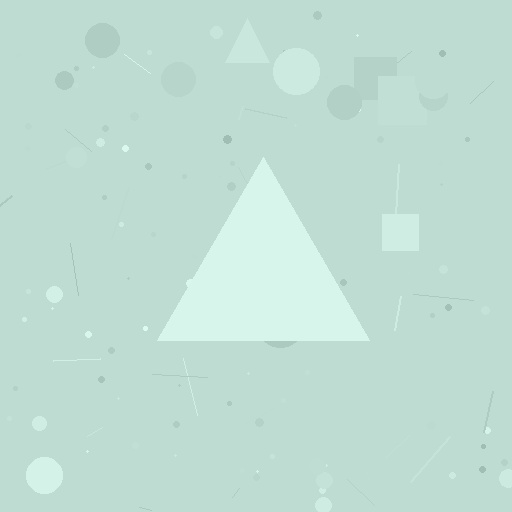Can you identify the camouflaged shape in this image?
The camouflaged shape is a triangle.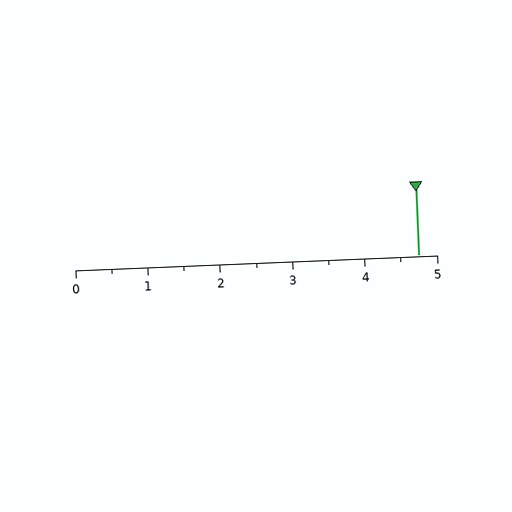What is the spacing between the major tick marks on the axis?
The major ticks are spaced 1 apart.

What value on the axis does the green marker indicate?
The marker indicates approximately 4.8.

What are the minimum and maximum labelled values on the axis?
The axis runs from 0 to 5.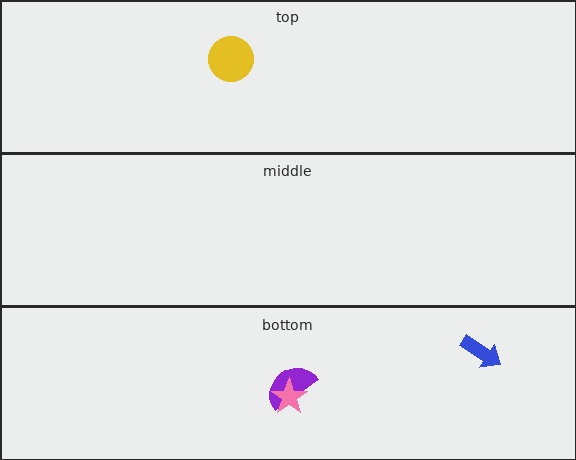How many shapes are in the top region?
1.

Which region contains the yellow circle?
The top region.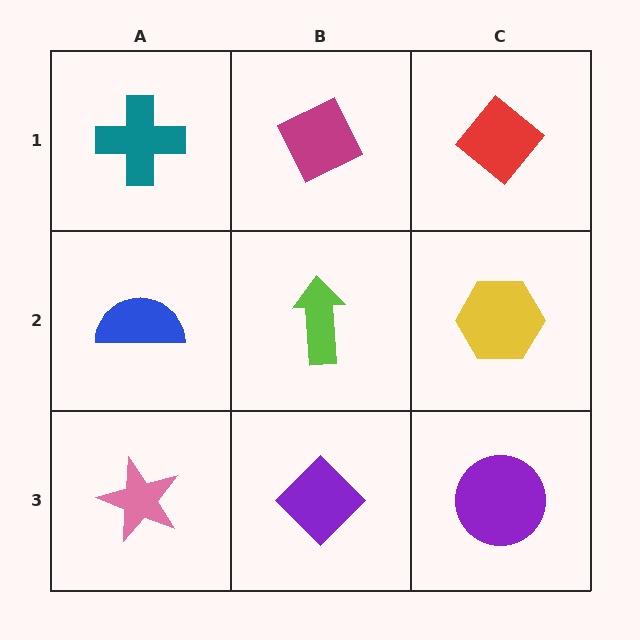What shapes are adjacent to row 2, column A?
A teal cross (row 1, column A), a pink star (row 3, column A), a lime arrow (row 2, column B).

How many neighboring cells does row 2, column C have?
3.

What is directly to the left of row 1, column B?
A teal cross.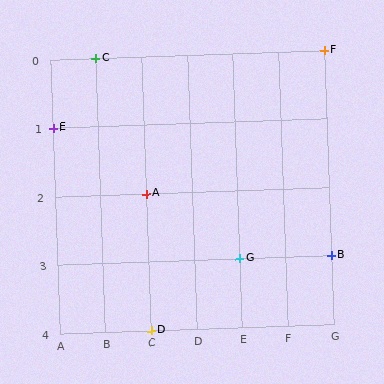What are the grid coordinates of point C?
Point C is at grid coordinates (B, 0).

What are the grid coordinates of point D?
Point D is at grid coordinates (C, 4).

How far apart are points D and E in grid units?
Points D and E are 2 columns and 3 rows apart (about 3.6 grid units diagonally).